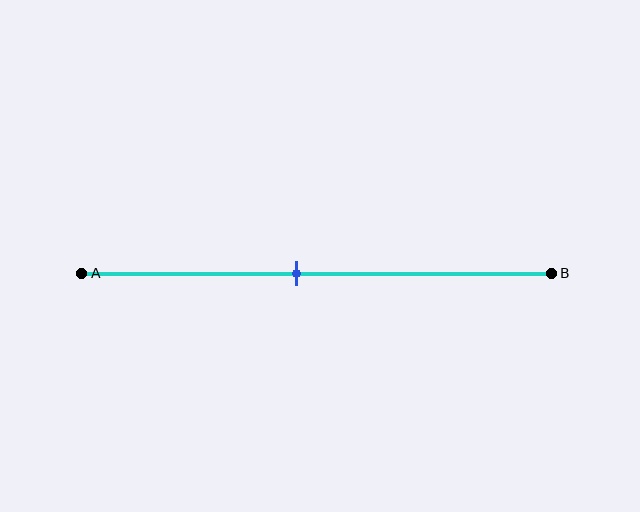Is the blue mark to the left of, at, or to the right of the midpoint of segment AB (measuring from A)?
The blue mark is to the left of the midpoint of segment AB.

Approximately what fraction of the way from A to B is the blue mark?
The blue mark is approximately 45% of the way from A to B.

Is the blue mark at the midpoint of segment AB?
No, the mark is at about 45% from A, not at the 50% midpoint.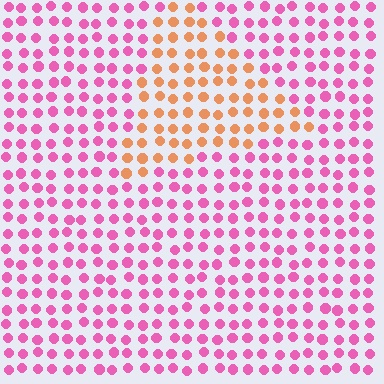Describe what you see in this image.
The image is filled with small pink elements in a uniform arrangement. A triangle-shaped region is visible where the elements are tinted to a slightly different hue, forming a subtle color boundary.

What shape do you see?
I see a triangle.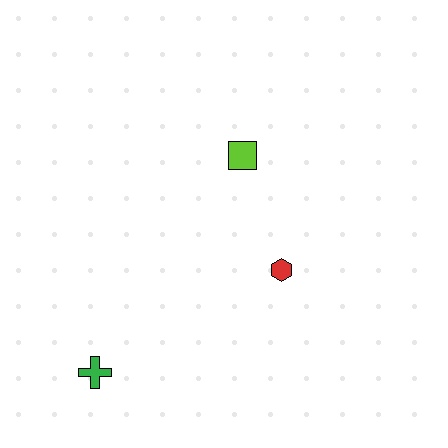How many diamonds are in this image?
There are no diamonds.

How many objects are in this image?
There are 3 objects.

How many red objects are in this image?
There is 1 red object.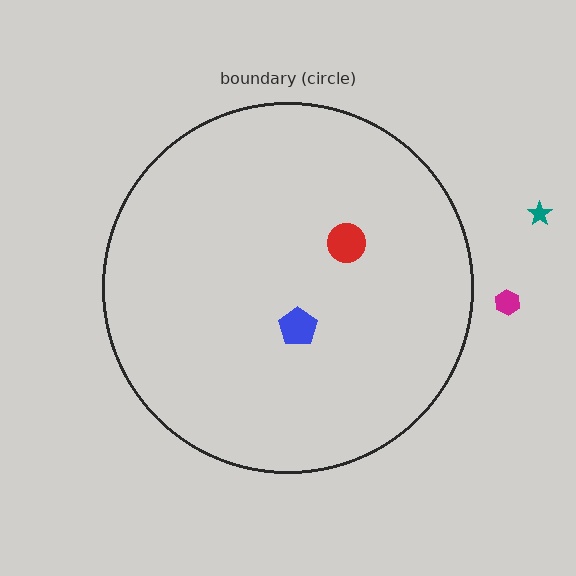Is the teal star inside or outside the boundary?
Outside.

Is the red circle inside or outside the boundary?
Inside.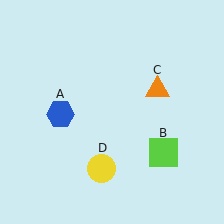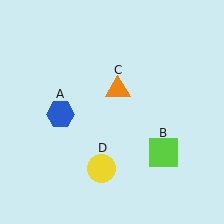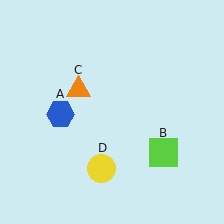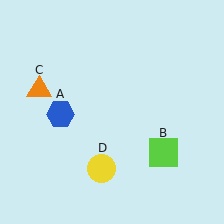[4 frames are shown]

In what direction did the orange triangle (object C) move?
The orange triangle (object C) moved left.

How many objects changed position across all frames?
1 object changed position: orange triangle (object C).